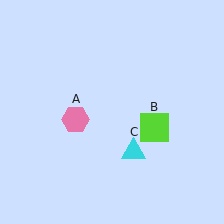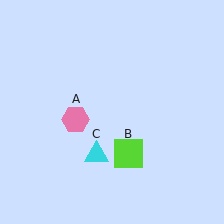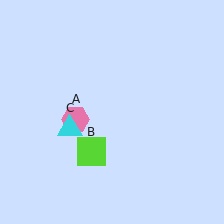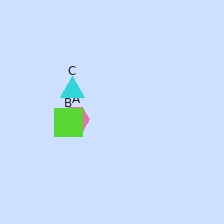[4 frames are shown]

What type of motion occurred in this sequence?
The lime square (object B), cyan triangle (object C) rotated clockwise around the center of the scene.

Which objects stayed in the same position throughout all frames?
Pink hexagon (object A) remained stationary.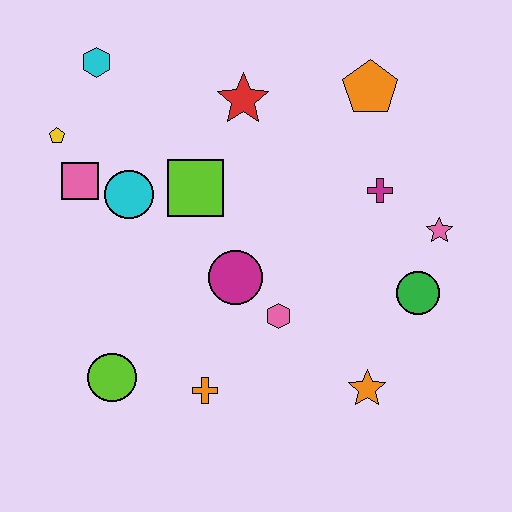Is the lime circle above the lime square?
No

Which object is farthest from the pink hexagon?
The cyan hexagon is farthest from the pink hexagon.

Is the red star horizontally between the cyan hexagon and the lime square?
No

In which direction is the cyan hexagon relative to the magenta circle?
The cyan hexagon is above the magenta circle.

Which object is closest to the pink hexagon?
The magenta circle is closest to the pink hexagon.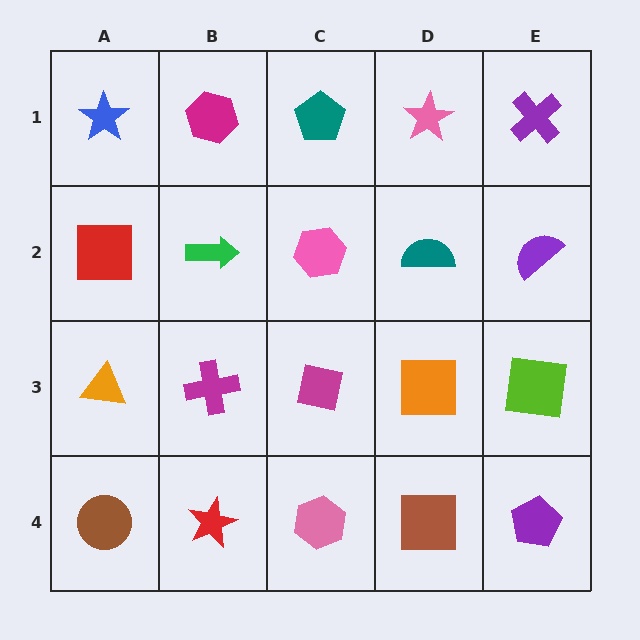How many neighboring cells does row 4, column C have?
3.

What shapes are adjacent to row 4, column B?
A magenta cross (row 3, column B), a brown circle (row 4, column A), a pink hexagon (row 4, column C).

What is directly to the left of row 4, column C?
A red star.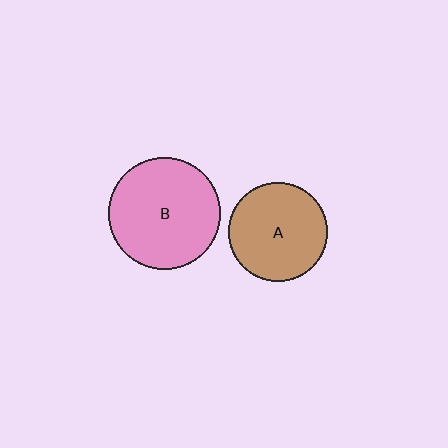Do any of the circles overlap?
No, none of the circles overlap.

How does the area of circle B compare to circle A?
Approximately 1.3 times.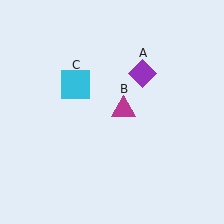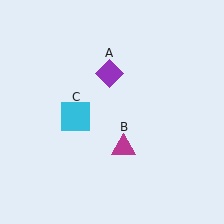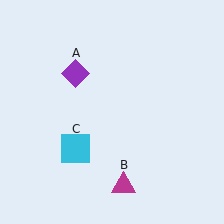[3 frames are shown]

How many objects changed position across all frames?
3 objects changed position: purple diamond (object A), magenta triangle (object B), cyan square (object C).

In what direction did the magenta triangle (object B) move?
The magenta triangle (object B) moved down.